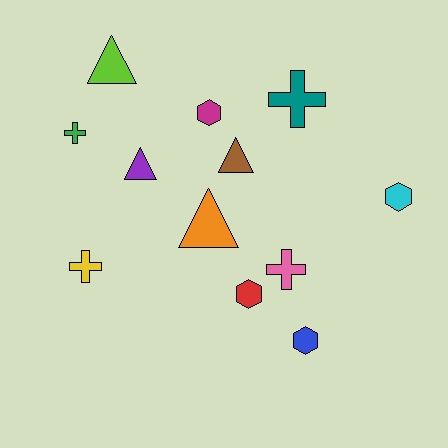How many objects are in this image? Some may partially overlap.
There are 12 objects.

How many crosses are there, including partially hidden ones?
There are 4 crosses.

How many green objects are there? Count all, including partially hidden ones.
There is 1 green object.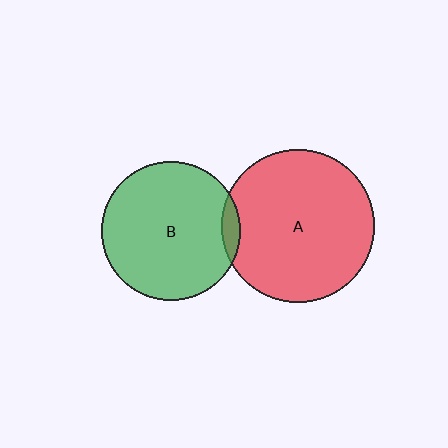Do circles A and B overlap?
Yes.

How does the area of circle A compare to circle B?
Approximately 1.2 times.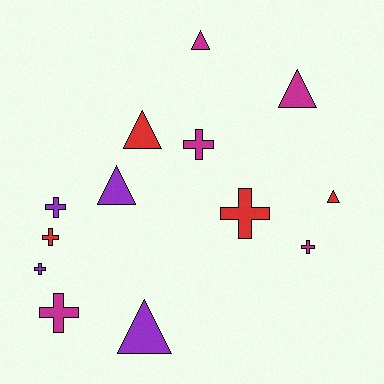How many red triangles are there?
There are 2 red triangles.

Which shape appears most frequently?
Cross, with 7 objects.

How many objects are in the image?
There are 13 objects.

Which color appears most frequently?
Magenta, with 5 objects.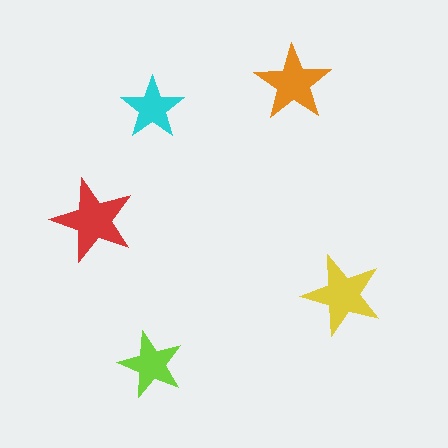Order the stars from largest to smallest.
the red one, the yellow one, the orange one, the lime one, the cyan one.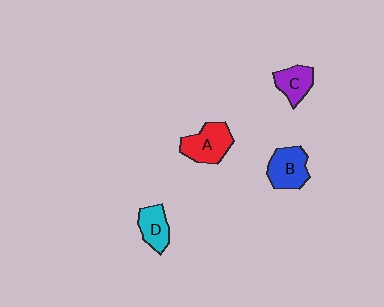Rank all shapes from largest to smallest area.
From largest to smallest: A (red), B (blue), C (purple), D (cyan).